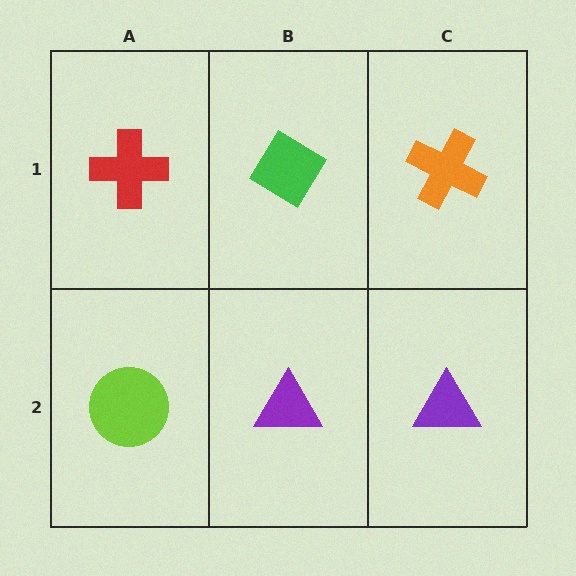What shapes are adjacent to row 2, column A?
A red cross (row 1, column A), a purple triangle (row 2, column B).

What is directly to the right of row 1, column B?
An orange cross.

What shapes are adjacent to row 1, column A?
A lime circle (row 2, column A), a green diamond (row 1, column B).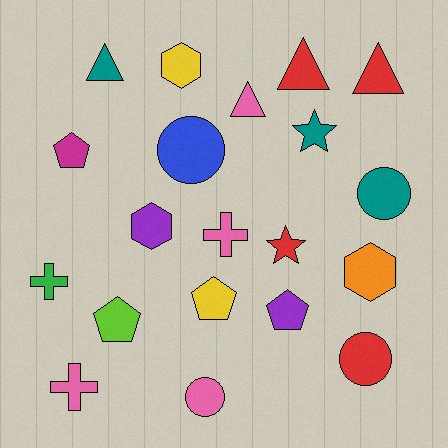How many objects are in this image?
There are 20 objects.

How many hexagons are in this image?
There are 3 hexagons.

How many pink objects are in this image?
There are 4 pink objects.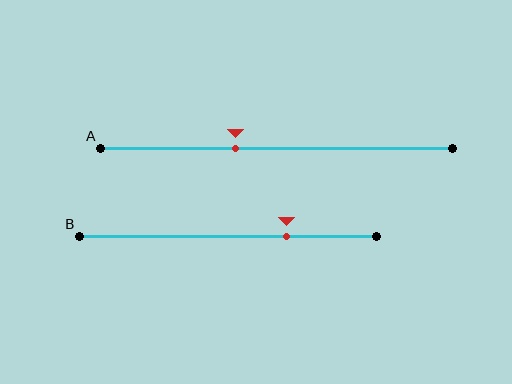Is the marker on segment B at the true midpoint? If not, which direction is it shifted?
No, the marker on segment B is shifted to the right by about 20% of the segment length.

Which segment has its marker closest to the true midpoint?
Segment A has its marker closest to the true midpoint.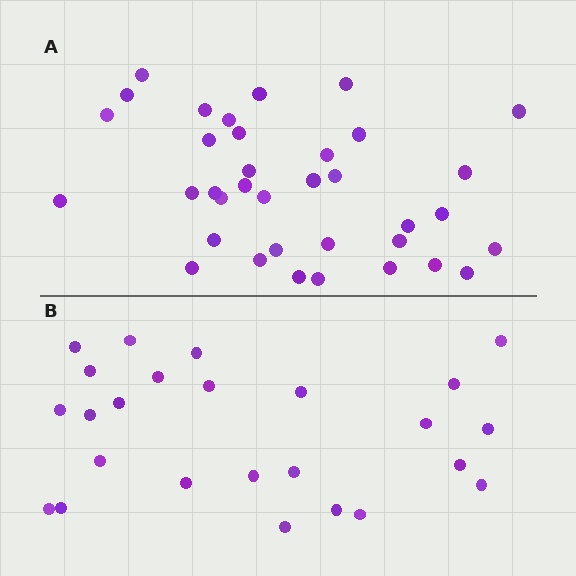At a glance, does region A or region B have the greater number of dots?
Region A (the top region) has more dots.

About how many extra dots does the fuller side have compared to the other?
Region A has roughly 12 or so more dots than region B.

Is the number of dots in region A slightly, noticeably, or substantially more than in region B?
Region A has noticeably more, but not dramatically so. The ratio is roughly 1.4 to 1.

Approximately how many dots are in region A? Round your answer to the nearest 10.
About 40 dots. (The exact count is 36, which rounds to 40.)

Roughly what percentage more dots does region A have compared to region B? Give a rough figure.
About 45% more.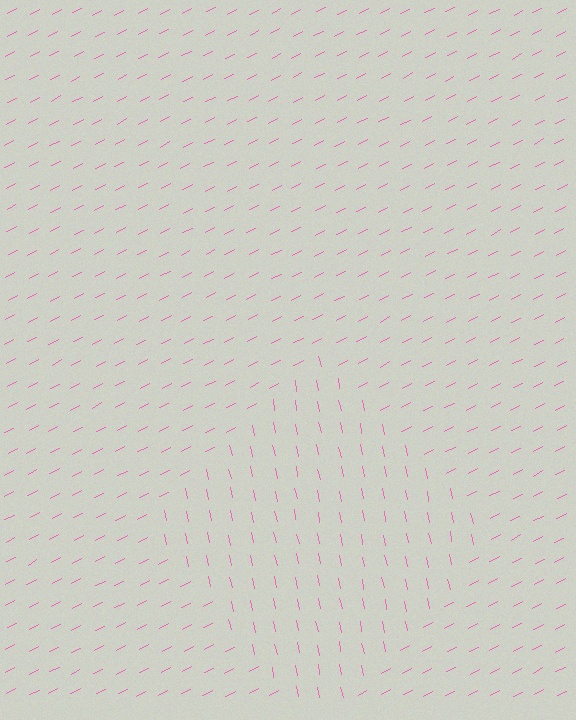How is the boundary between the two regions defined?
The boundary is defined purely by a change in line orientation (approximately 74 degrees difference). All lines are the same color and thickness.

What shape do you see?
I see a diamond.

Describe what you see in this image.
The image is filled with small pink line segments. A diamond region in the image has lines oriented differently from the surrounding lines, creating a visible texture boundary.